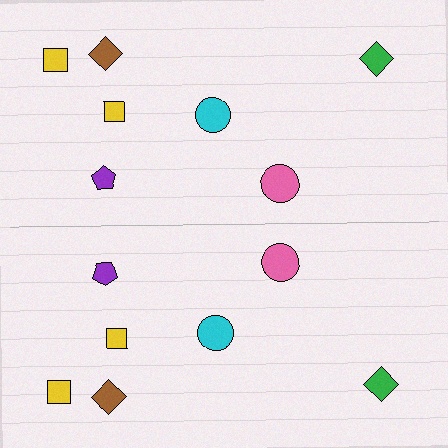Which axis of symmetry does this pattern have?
The pattern has a horizontal axis of symmetry running through the center of the image.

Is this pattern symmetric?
Yes, this pattern has bilateral (reflection) symmetry.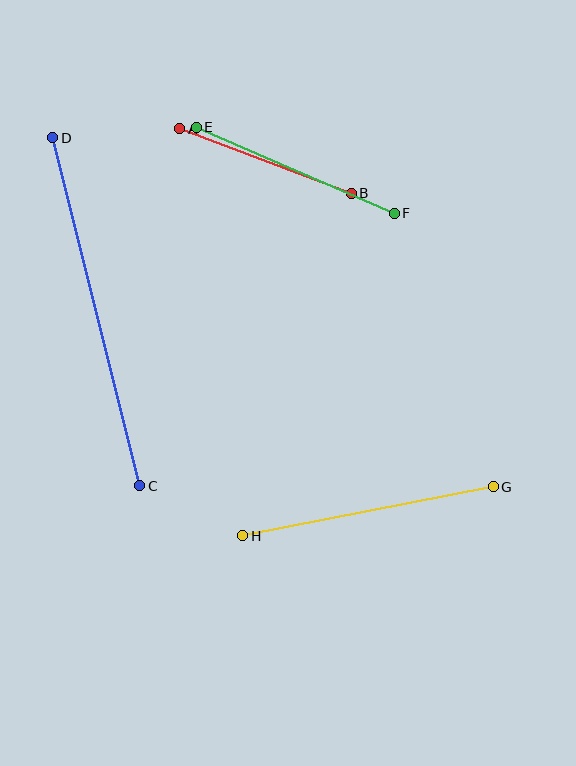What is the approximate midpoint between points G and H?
The midpoint is at approximately (368, 511) pixels.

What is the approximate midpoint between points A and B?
The midpoint is at approximately (265, 161) pixels.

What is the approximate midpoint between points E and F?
The midpoint is at approximately (295, 170) pixels.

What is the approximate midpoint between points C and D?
The midpoint is at approximately (96, 312) pixels.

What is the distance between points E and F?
The distance is approximately 216 pixels.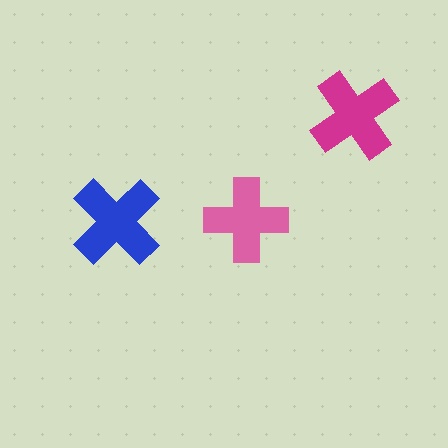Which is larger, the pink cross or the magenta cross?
The magenta one.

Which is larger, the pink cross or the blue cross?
The blue one.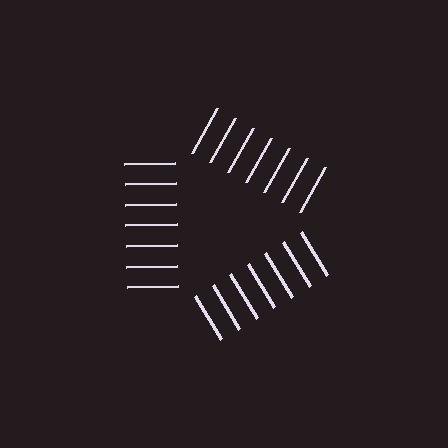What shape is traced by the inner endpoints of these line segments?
An illusory triangle — the line segments terminate on its edges but no continuous stroke is drawn.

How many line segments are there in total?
21 — 7 along each of the 3 edges.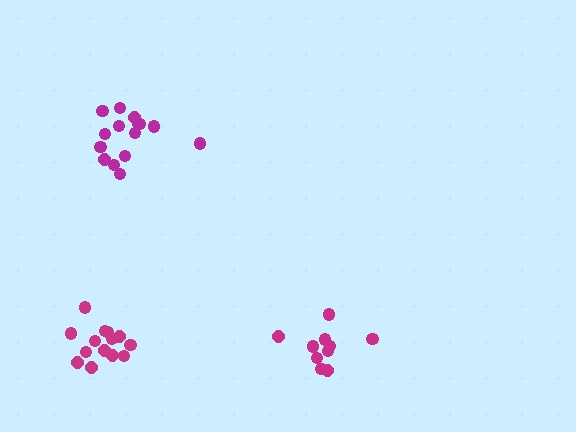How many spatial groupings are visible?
There are 3 spatial groupings.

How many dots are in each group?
Group 1: 10 dots, Group 2: 15 dots, Group 3: 14 dots (39 total).